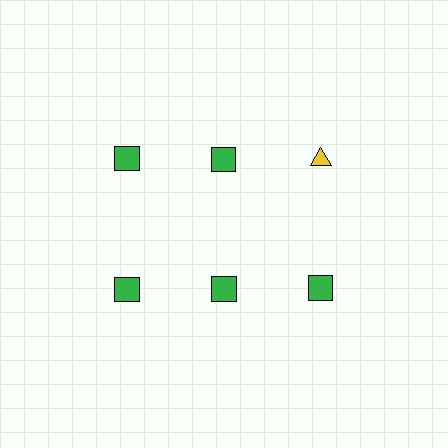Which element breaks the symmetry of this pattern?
The yellow triangle in the top row, center column breaks the symmetry. All other shapes are green squares.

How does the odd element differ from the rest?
It differs in both color (yellow instead of green) and shape (triangle instead of square).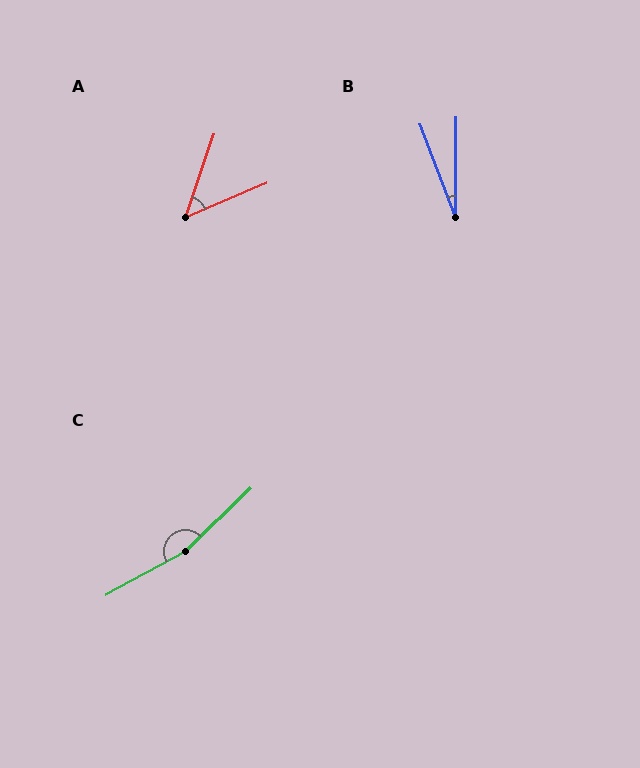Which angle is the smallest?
B, at approximately 21 degrees.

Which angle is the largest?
C, at approximately 165 degrees.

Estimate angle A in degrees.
Approximately 49 degrees.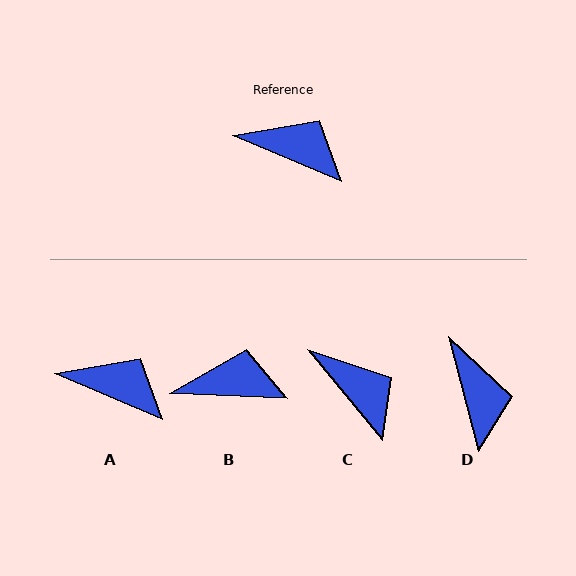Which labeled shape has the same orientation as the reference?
A.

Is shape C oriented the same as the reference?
No, it is off by about 28 degrees.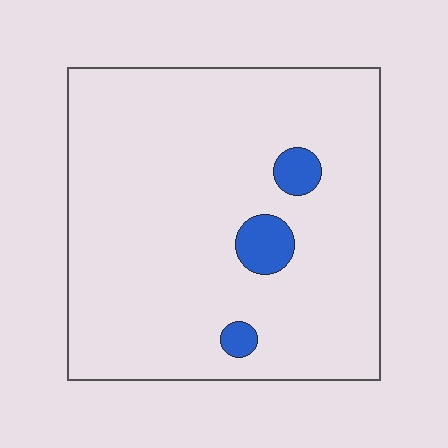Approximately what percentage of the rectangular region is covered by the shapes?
Approximately 5%.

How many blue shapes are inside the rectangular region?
3.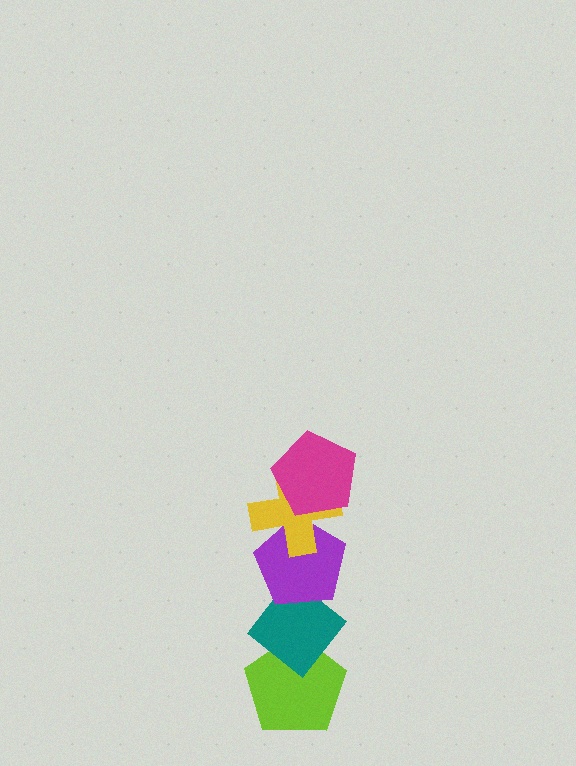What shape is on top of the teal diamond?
The purple pentagon is on top of the teal diamond.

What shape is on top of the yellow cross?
The magenta pentagon is on top of the yellow cross.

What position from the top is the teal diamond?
The teal diamond is 4th from the top.